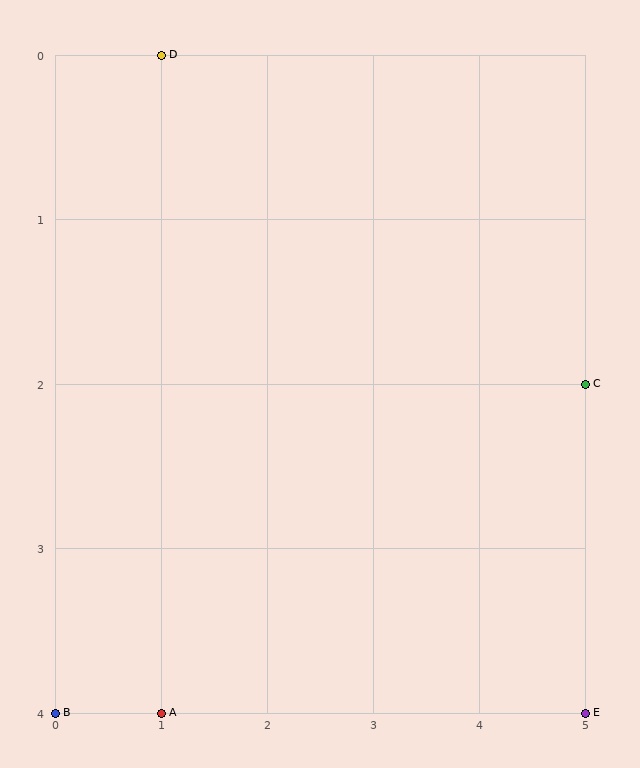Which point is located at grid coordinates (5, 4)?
Point E is at (5, 4).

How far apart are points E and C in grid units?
Points E and C are 2 rows apart.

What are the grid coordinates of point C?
Point C is at grid coordinates (5, 2).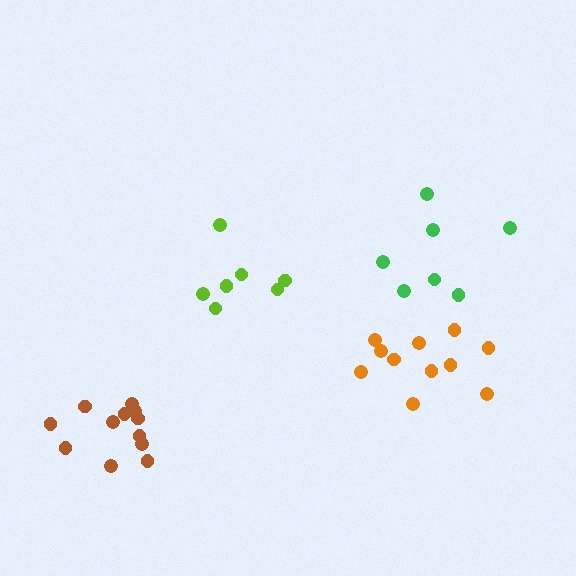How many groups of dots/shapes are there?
There are 4 groups.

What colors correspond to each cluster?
The clusters are colored: orange, brown, lime, green.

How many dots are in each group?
Group 1: 11 dots, Group 2: 12 dots, Group 3: 7 dots, Group 4: 7 dots (37 total).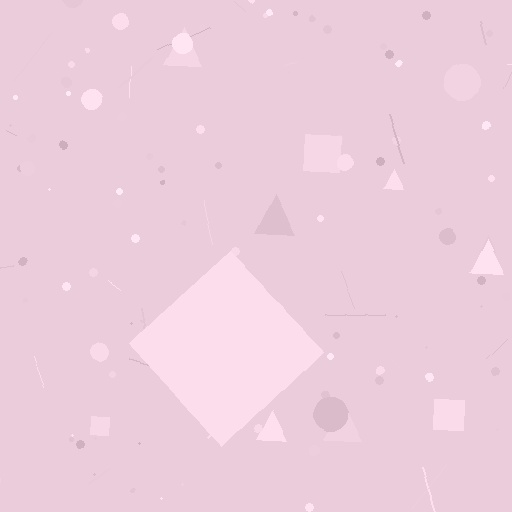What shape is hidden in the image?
A diamond is hidden in the image.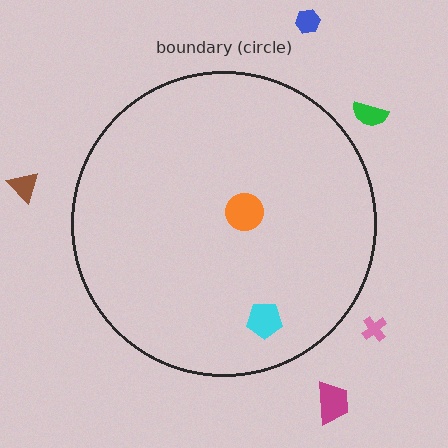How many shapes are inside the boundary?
2 inside, 5 outside.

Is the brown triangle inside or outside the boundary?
Outside.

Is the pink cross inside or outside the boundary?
Outside.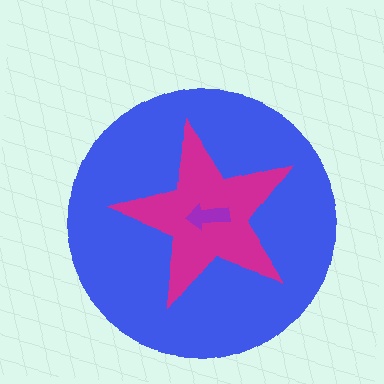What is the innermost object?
The purple arrow.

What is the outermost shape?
The blue circle.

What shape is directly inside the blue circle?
The magenta star.